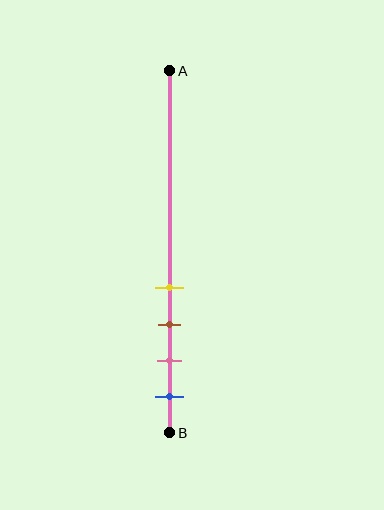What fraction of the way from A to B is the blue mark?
The blue mark is approximately 90% (0.9) of the way from A to B.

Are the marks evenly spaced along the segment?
Yes, the marks are approximately evenly spaced.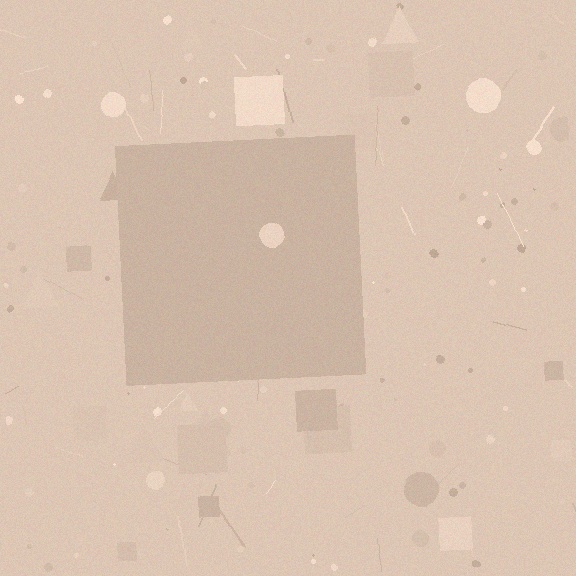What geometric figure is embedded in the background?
A square is embedded in the background.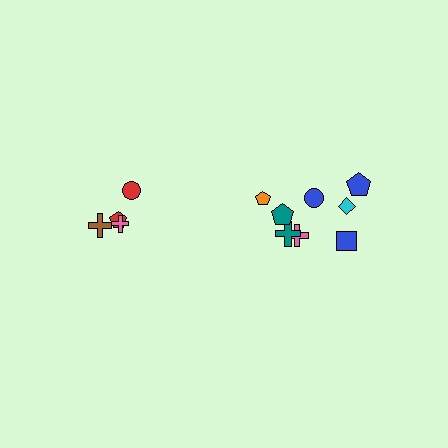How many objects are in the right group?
There are 8 objects.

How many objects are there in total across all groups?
There are 12 objects.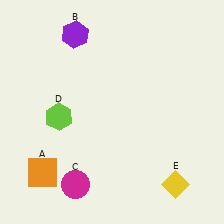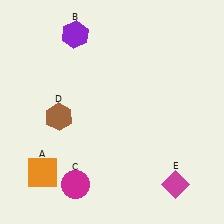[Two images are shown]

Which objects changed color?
D changed from lime to brown. E changed from yellow to magenta.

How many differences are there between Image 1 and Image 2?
There are 2 differences between the two images.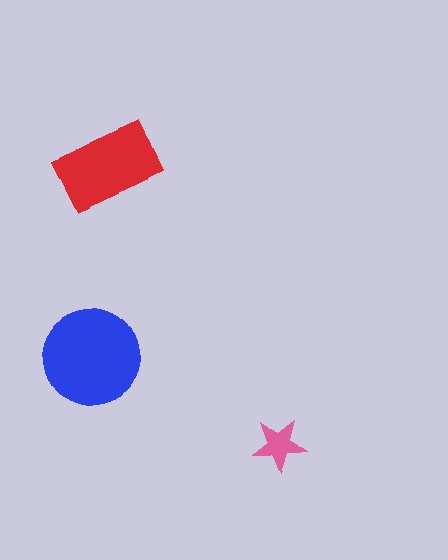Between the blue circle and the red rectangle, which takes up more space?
The blue circle.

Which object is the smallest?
The pink star.